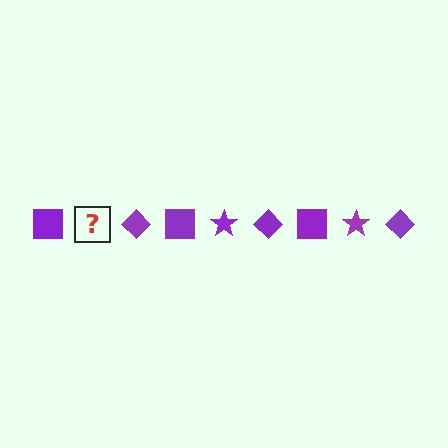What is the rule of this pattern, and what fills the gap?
The rule is that the pattern cycles through square, star, diamond shapes in purple. The gap should be filled with a purple star.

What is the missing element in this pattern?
The missing element is a purple star.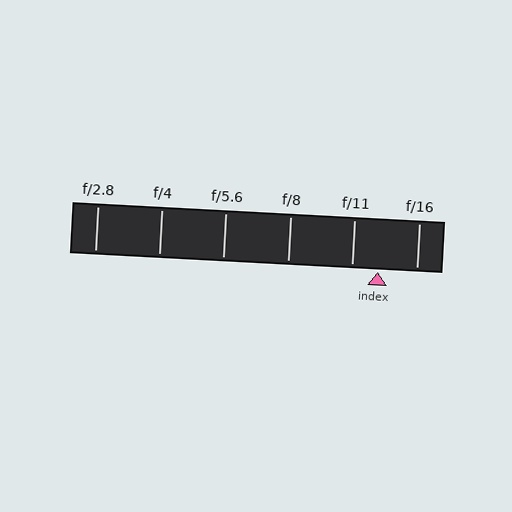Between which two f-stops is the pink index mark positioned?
The index mark is between f/11 and f/16.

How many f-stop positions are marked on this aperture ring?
There are 6 f-stop positions marked.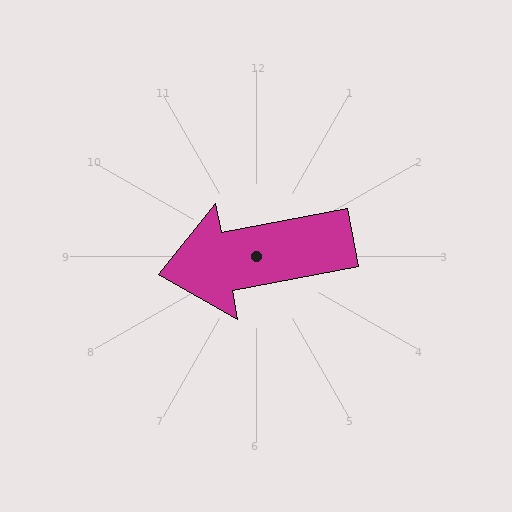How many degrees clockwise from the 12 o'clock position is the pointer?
Approximately 259 degrees.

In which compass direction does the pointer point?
West.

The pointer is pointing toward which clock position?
Roughly 9 o'clock.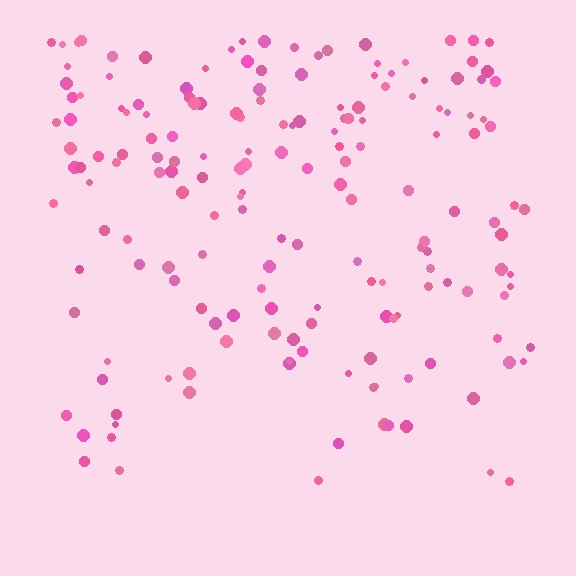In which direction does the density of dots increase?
From bottom to top, with the top side densest.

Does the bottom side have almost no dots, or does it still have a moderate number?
Still a moderate number, just noticeably fewer than the top.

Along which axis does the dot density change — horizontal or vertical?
Vertical.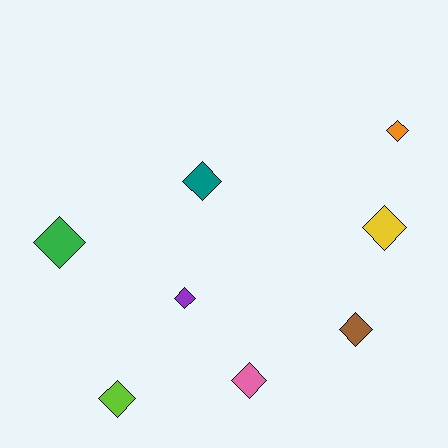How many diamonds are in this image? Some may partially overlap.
There are 8 diamonds.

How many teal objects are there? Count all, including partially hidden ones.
There is 1 teal object.